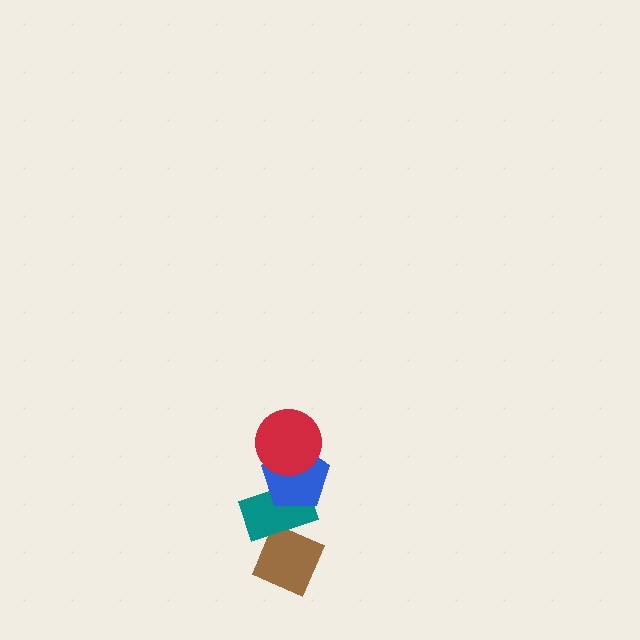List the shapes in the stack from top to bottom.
From top to bottom: the red circle, the blue pentagon, the teal rectangle, the brown diamond.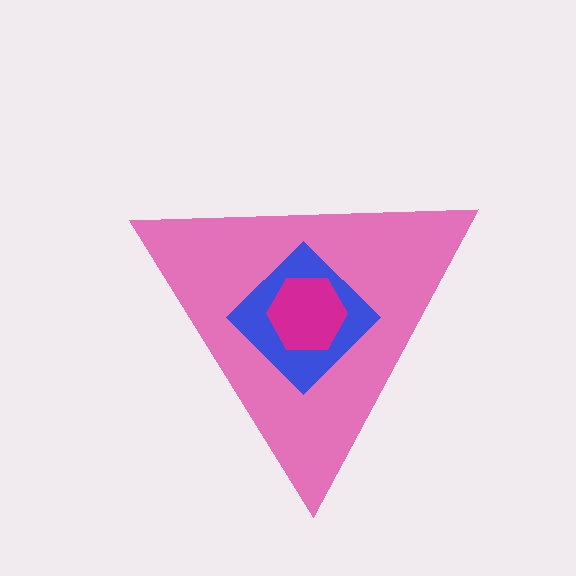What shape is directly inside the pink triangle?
The blue diamond.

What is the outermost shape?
The pink triangle.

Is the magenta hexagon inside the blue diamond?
Yes.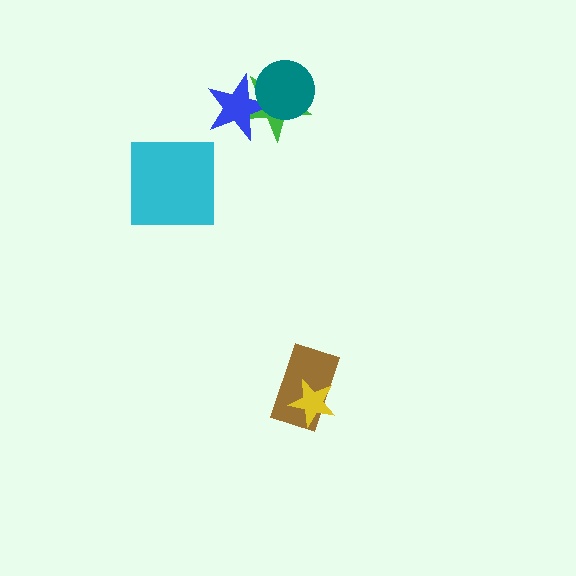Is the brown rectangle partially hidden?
Yes, it is partially covered by another shape.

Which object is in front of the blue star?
The teal circle is in front of the blue star.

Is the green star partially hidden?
Yes, it is partially covered by another shape.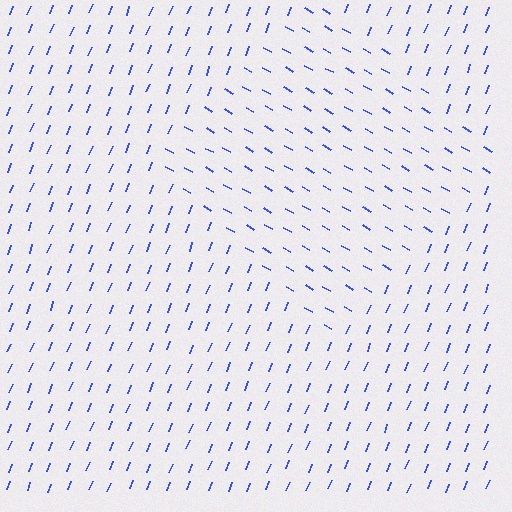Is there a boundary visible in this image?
Yes, there is a texture boundary formed by a change in line orientation.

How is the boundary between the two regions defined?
The boundary is defined purely by a change in line orientation (approximately 82 degrees difference). All lines are the same color and thickness.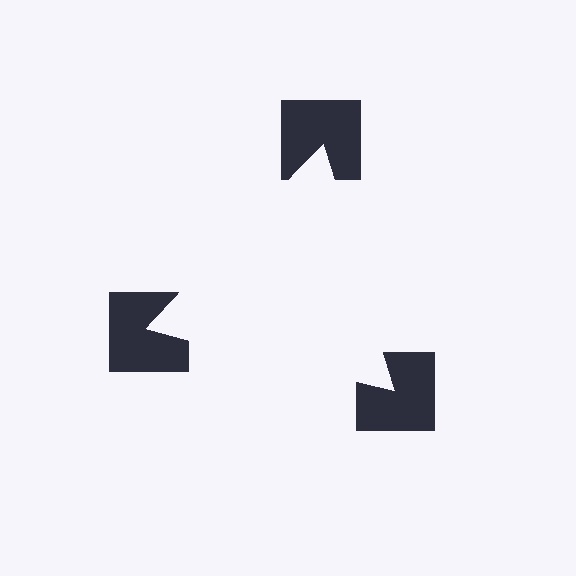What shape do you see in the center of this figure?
An illusory triangle — its edges are inferred from the aligned wedge cuts in the notched squares, not physically drawn.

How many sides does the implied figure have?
3 sides.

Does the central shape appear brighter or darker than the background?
It typically appears slightly brighter than the background, even though no actual brightness change is drawn.